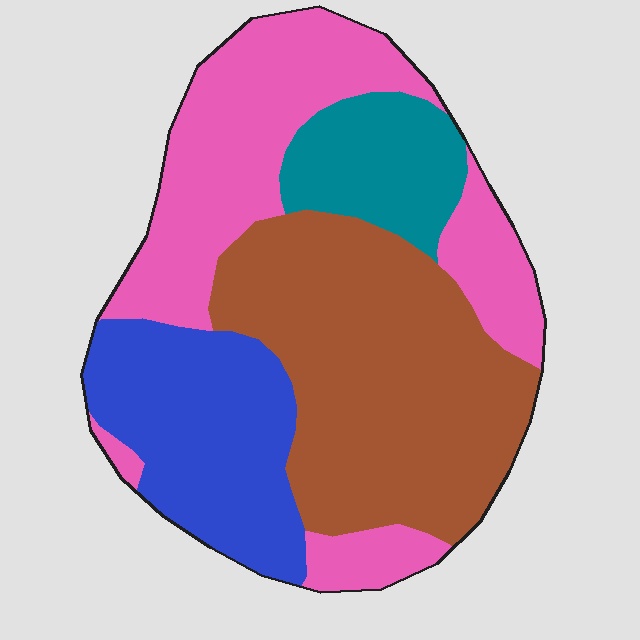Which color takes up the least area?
Teal, at roughly 10%.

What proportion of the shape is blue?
Blue covers roughly 20% of the shape.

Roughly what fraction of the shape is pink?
Pink takes up about one third (1/3) of the shape.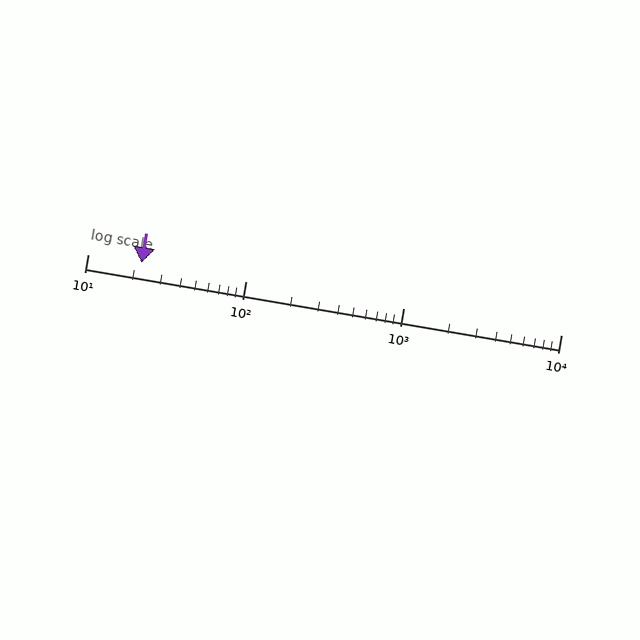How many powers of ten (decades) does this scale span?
The scale spans 3 decades, from 10 to 10000.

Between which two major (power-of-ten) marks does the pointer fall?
The pointer is between 10 and 100.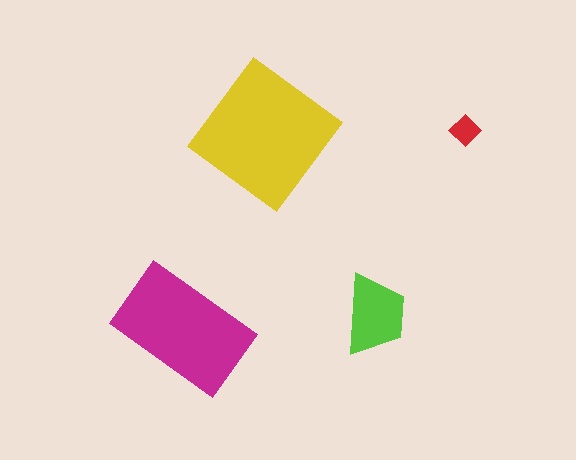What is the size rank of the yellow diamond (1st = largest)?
1st.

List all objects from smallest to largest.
The red diamond, the lime trapezoid, the magenta rectangle, the yellow diamond.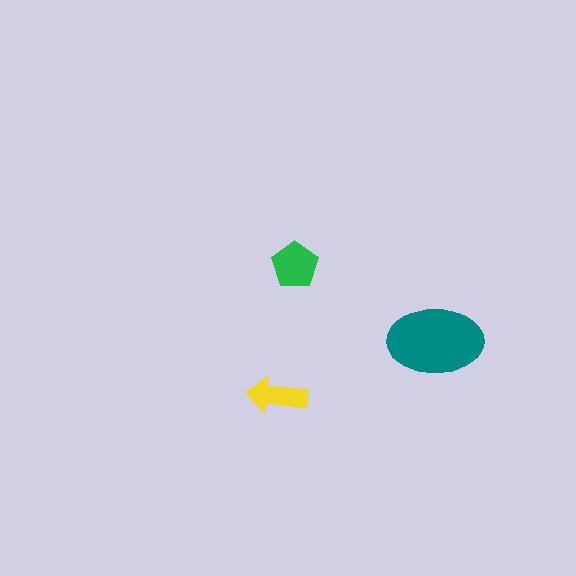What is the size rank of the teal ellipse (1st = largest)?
1st.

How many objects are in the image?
There are 3 objects in the image.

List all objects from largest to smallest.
The teal ellipse, the green pentagon, the yellow arrow.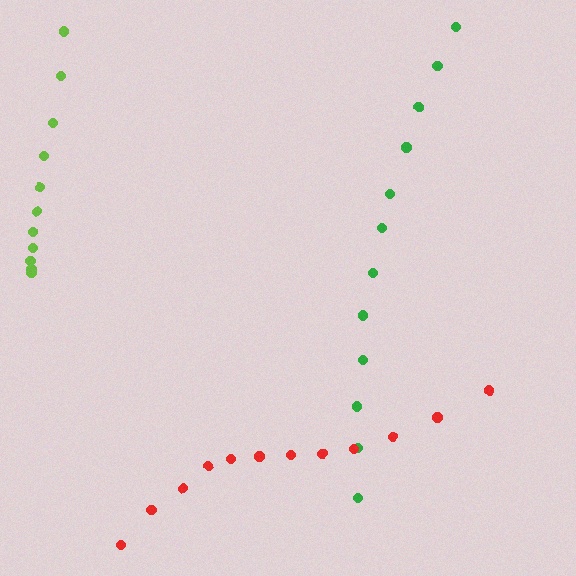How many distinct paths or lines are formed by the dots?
There are 3 distinct paths.